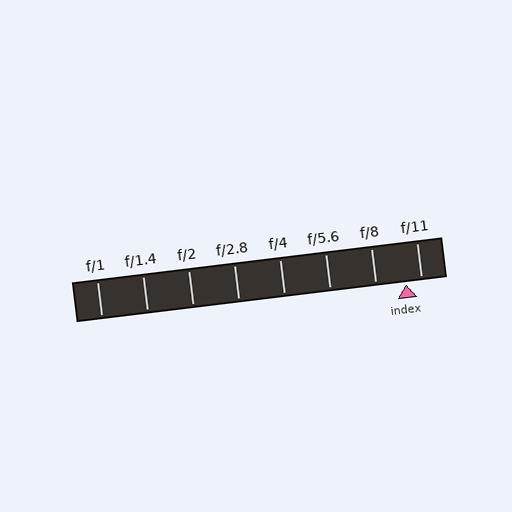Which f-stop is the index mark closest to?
The index mark is closest to f/11.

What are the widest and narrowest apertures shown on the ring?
The widest aperture shown is f/1 and the narrowest is f/11.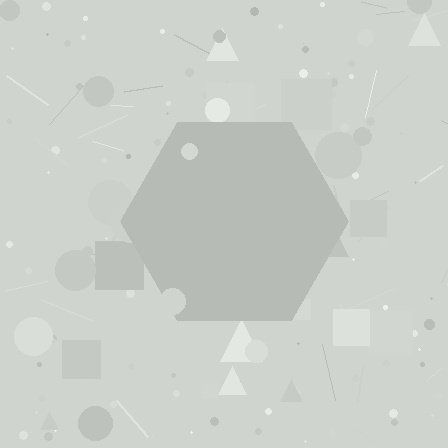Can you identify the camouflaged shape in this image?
The camouflaged shape is a hexagon.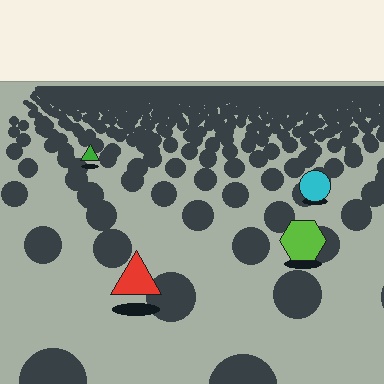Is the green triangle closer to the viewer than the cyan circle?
No. The cyan circle is closer — you can tell from the texture gradient: the ground texture is coarser near it.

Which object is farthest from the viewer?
The green triangle is farthest from the viewer. It appears smaller and the ground texture around it is denser.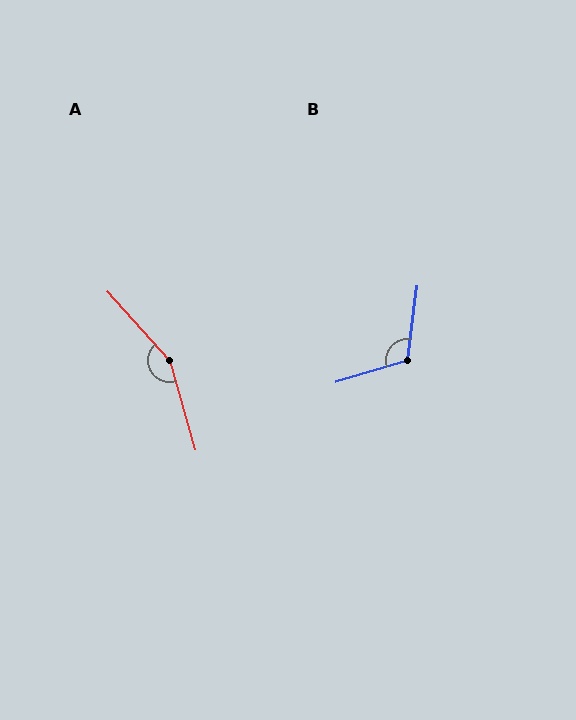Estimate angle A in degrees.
Approximately 154 degrees.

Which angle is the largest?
A, at approximately 154 degrees.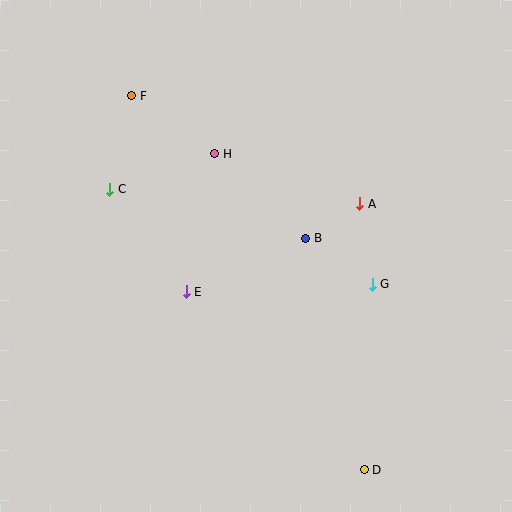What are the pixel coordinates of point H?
Point H is at (215, 154).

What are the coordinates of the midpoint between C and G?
The midpoint between C and G is at (241, 237).